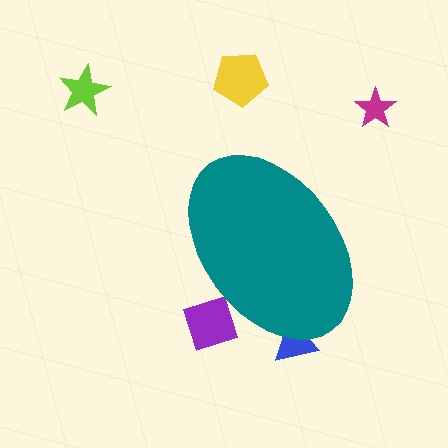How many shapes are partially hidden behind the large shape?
2 shapes are partially hidden.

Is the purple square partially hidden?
Yes, the purple square is partially hidden behind the teal ellipse.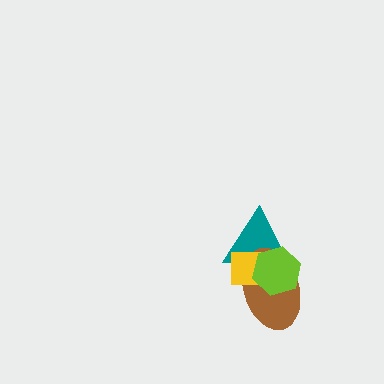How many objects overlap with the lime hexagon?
3 objects overlap with the lime hexagon.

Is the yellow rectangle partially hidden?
Yes, it is partially covered by another shape.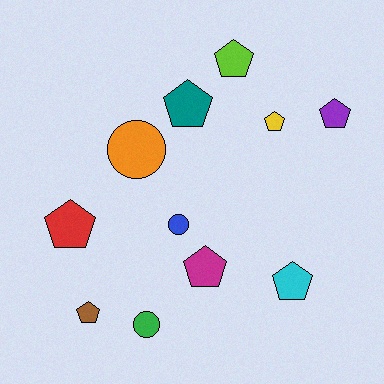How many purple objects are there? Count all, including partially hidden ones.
There is 1 purple object.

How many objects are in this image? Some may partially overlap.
There are 11 objects.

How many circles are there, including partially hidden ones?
There are 3 circles.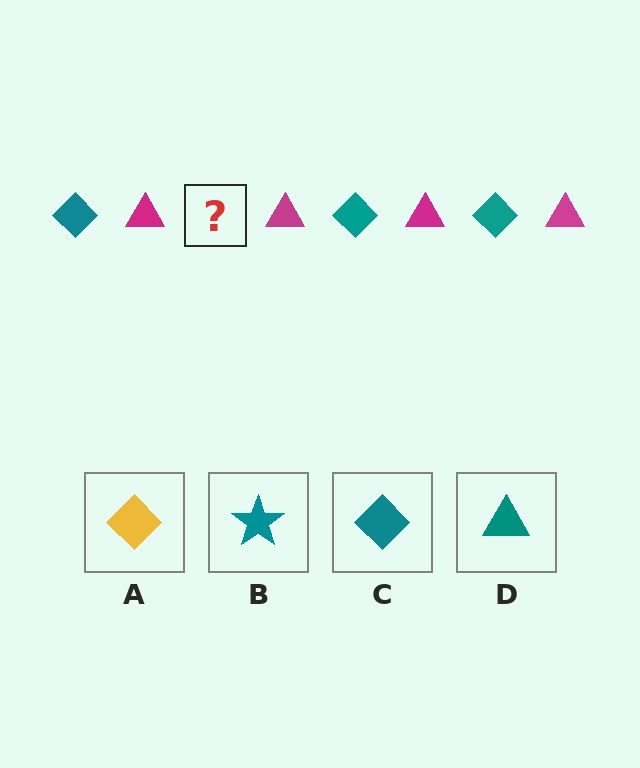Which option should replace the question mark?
Option C.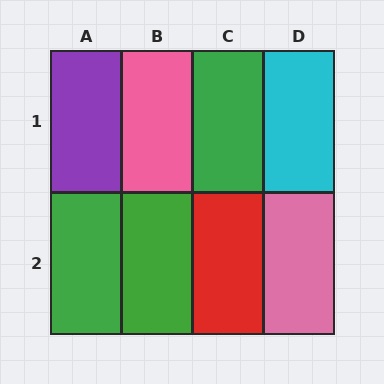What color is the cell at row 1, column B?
Pink.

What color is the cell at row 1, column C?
Green.